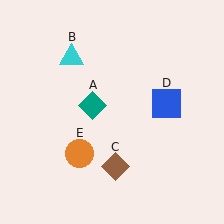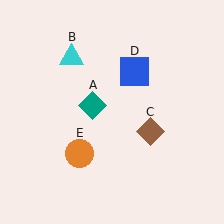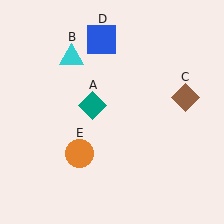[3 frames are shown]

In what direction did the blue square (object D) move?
The blue square (object D) moved up and to the left.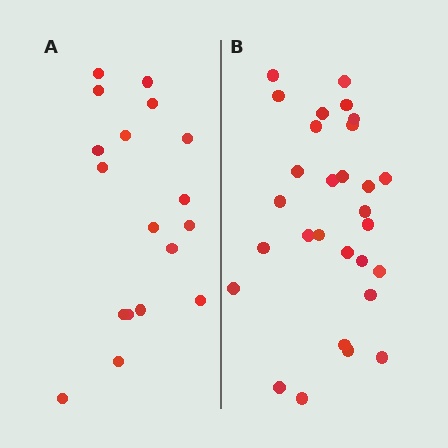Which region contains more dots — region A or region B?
Region B (the right region) has more dots.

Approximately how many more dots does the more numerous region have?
Region B has roughly 12 or so more dots than region A.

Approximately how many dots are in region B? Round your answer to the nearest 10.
About 30 dots. (The exact count is 29, which rounds to 30.)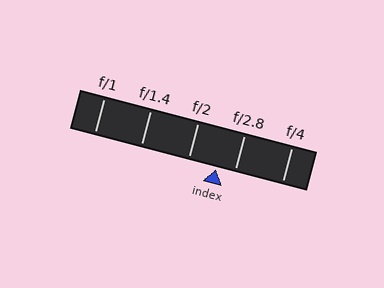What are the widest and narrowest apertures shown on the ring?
The widest aperture shown is f/1 and the narrowest is f/4.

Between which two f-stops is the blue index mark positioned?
The index mark is between f/2 and f/2.8.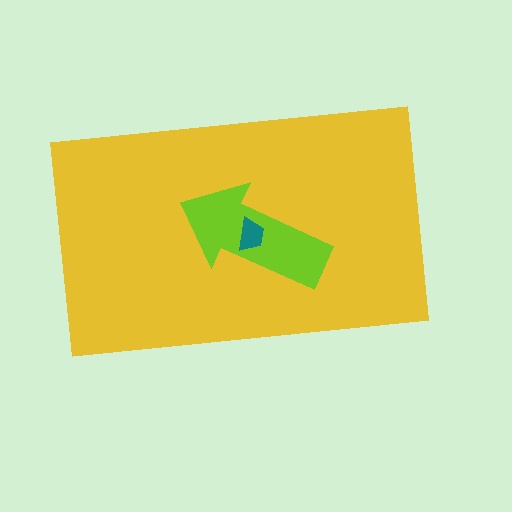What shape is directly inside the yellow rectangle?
The lime arrow.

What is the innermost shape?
The teal trapezoid.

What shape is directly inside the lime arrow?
The teal trapezoid.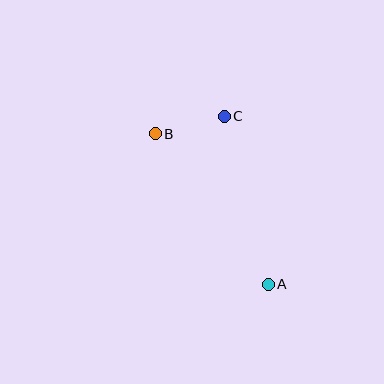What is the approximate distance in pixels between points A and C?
The distance between A and C is approximately 174 pixels.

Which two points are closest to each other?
Points B and C are closest to each other.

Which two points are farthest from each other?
Points A and B are farthest from each other.